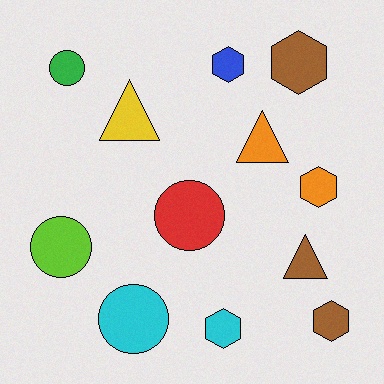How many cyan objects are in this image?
There are 2 cyan objects.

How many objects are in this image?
There are 12 objects.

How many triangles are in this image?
There are 3 triangles.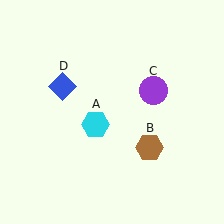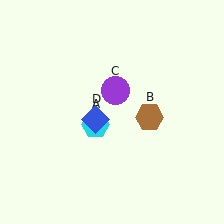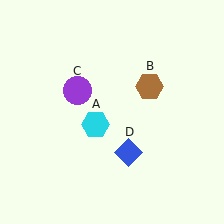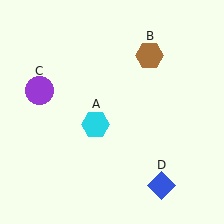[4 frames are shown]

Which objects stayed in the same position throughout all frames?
Cyan hexagon (object A) remained stationary.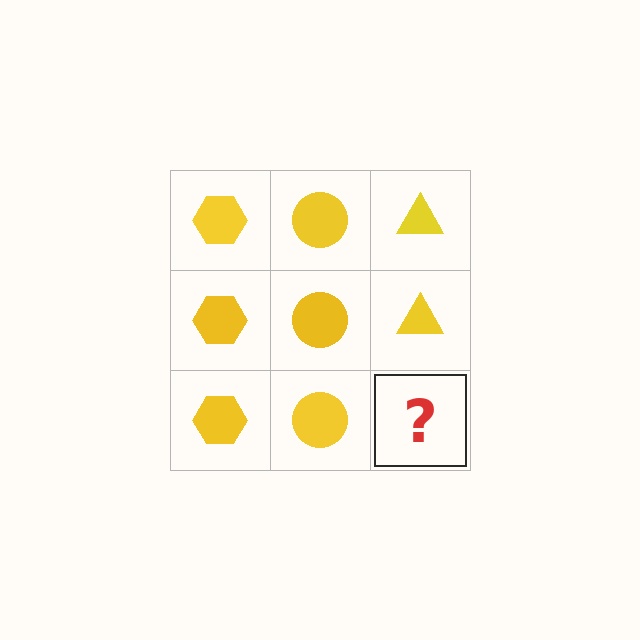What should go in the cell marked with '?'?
The missing cell should contain a yellow triangle.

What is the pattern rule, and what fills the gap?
The rule is that each column has a consistent shape. The gap should be filled with a yellow triangle.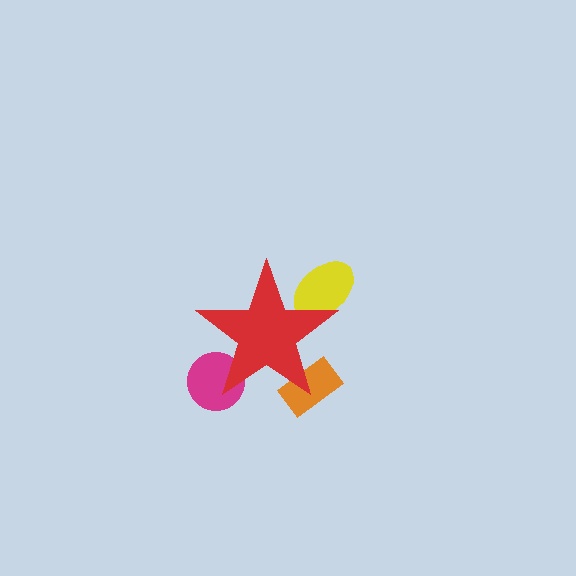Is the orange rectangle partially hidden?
Yes, the orange rectangle is partially hidden behind the red star.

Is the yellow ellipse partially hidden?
Yes, the yellow ellipse is partially hidden behind the red star.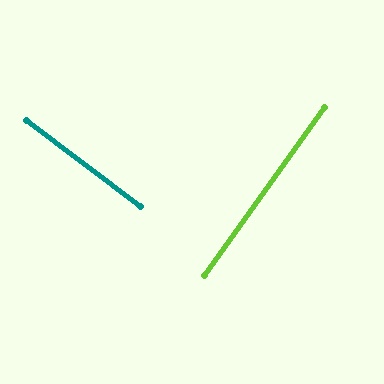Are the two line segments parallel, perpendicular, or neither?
Perpendicular — they meet at approximately 88°.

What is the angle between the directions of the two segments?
Approximately 88 degrees.